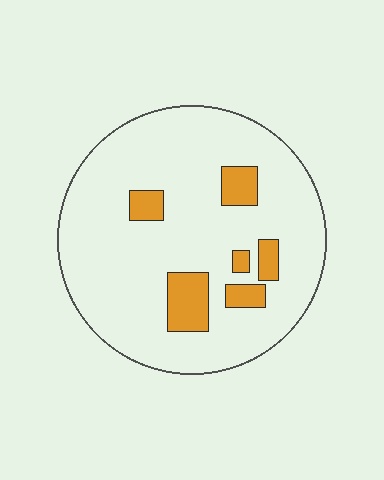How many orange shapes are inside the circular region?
6.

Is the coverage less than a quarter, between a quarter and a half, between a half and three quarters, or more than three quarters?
Less than a quarter.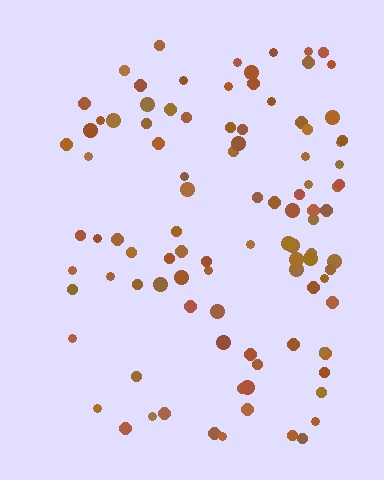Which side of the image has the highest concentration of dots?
The right.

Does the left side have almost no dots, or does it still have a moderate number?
Still a moderate number, just noticeably fewer than the right.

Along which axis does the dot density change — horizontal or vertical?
Horizontal.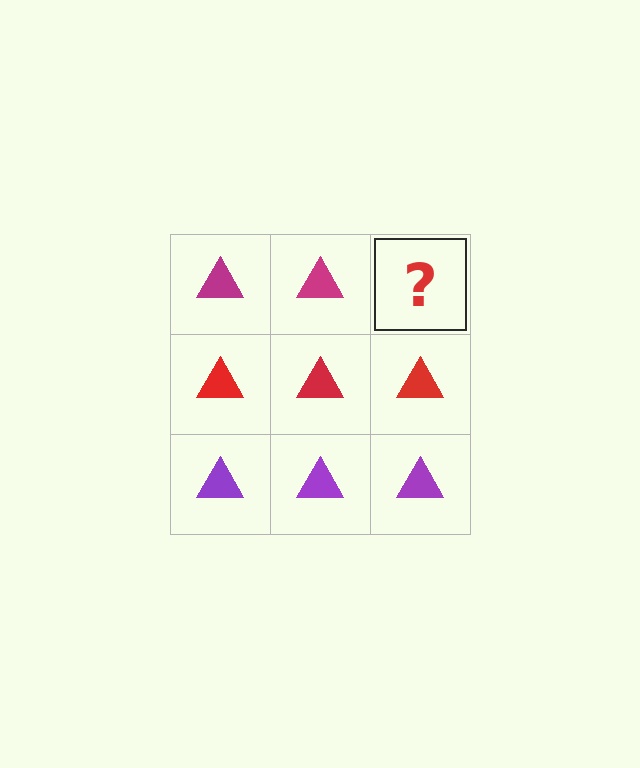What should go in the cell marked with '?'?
The missing cell should contain a magenta triangle.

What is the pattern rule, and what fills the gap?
The rule is that each row has a consistent color. The gap should be filled with a magenta triangle.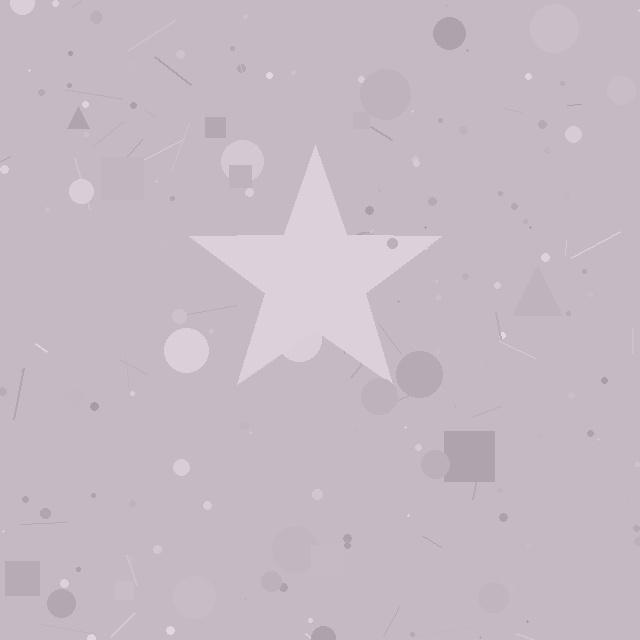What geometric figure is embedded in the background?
A star is embedded in the background.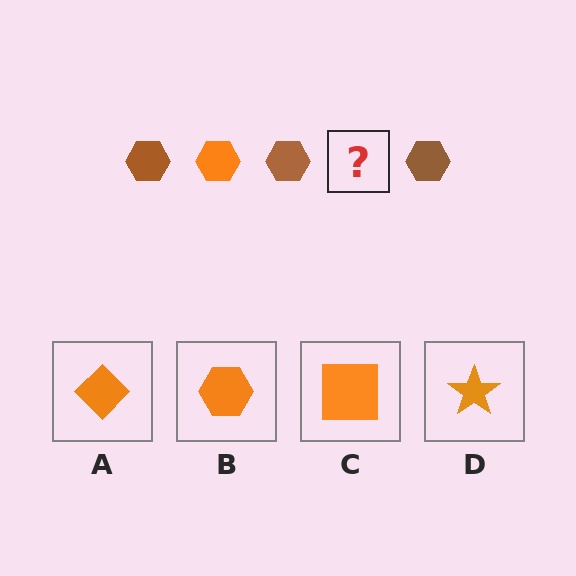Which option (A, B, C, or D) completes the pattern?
B.